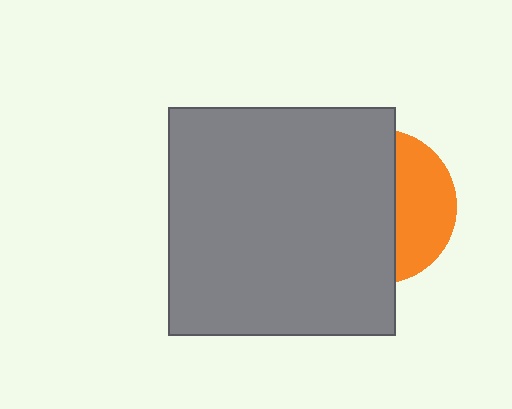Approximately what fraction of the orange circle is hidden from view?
Roughly 63% of the orange circle is hidden behind the gray square.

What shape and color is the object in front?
The object in front is a gray square.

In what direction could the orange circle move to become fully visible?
The orange circle could move right. That would shift it out from behind the gray square entirely.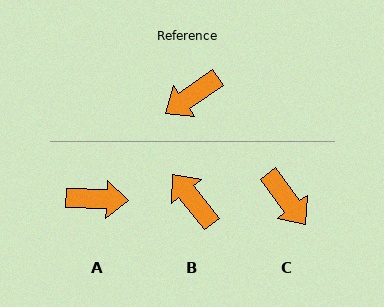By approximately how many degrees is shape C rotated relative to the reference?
Approximately 92 degrees counter-clockwise.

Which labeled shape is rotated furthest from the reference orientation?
A, about 143 degrees away.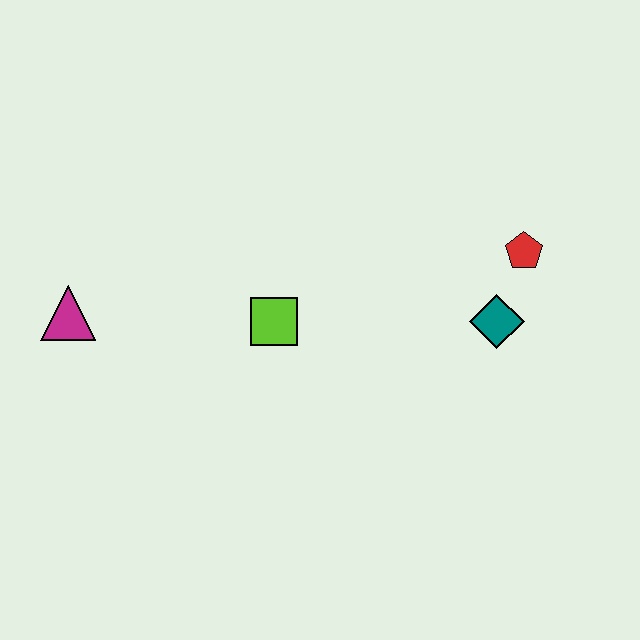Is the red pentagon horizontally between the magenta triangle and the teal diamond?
No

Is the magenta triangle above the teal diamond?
Yes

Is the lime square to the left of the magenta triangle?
No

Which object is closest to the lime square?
The magenta triangle is closest to the lime square.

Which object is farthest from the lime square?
The red pentagon is farthest from the lime square.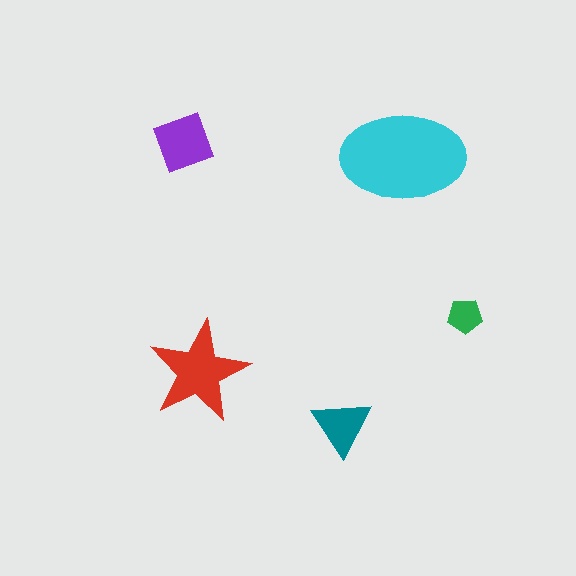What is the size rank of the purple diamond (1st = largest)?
3rd.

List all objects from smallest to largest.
The green pentagon, the teal triangle, the purple diamond, the red star, the cyan ellipse.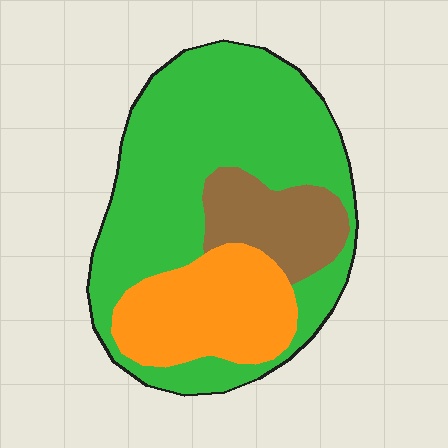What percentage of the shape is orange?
Orange covers roughly 25% of the shape.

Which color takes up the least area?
Brown, at roughly 15%.